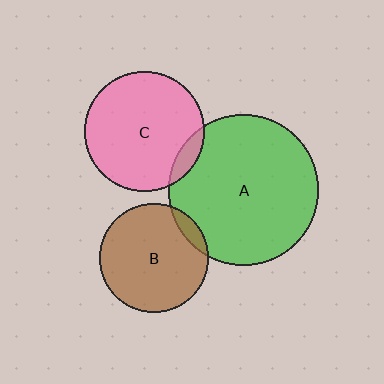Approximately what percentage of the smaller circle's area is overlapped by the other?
Approximately 10%.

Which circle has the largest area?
Circle A (green).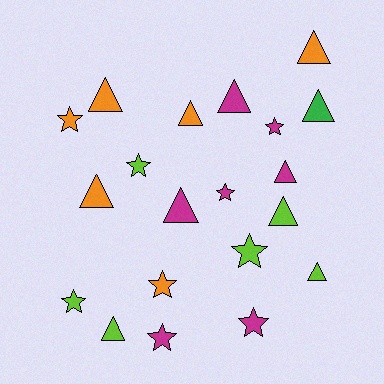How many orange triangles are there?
There are 4 orange triangles.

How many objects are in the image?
There are 20 objects.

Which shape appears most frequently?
Triangle, with 11 objects.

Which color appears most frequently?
Magenta, with 7 objects.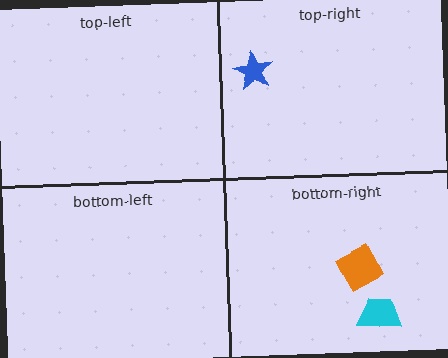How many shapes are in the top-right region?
1.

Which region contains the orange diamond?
The bottom-right region.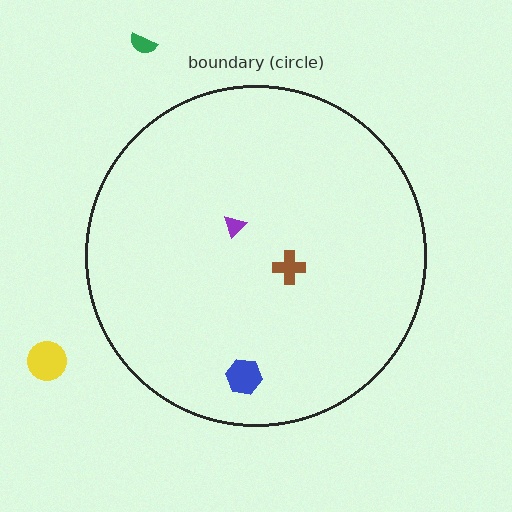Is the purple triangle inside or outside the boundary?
Inside.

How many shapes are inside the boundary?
3 inside, 2 outside.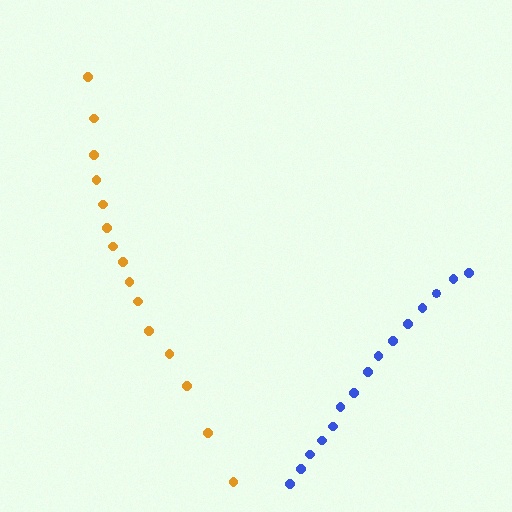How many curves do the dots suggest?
There are 2 distinct paths.